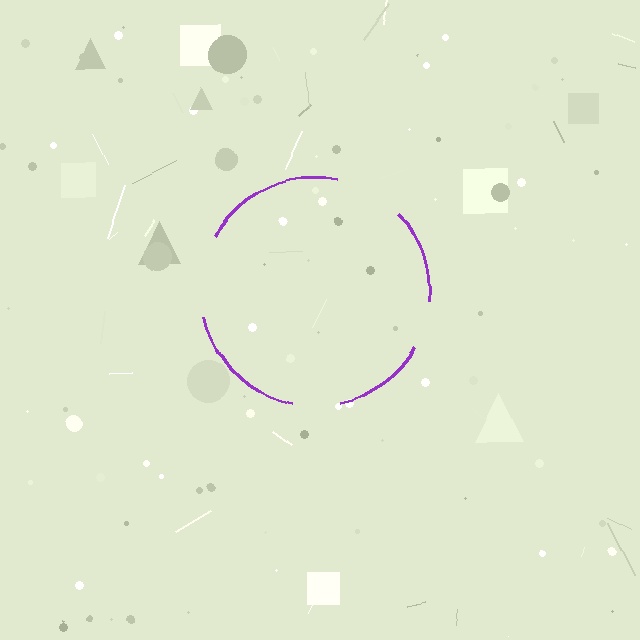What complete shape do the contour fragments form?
The contour fragments form a circle.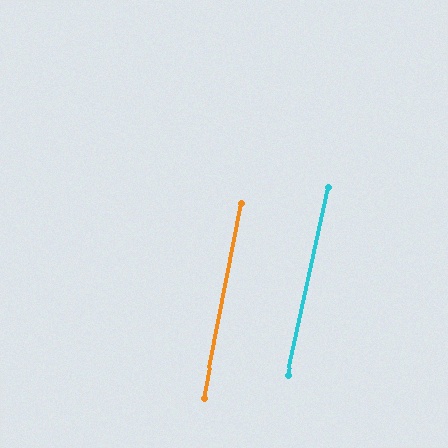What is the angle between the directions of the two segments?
Approximately 1 degree.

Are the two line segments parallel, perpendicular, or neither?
Parallel — their directions differ by only 1.1°.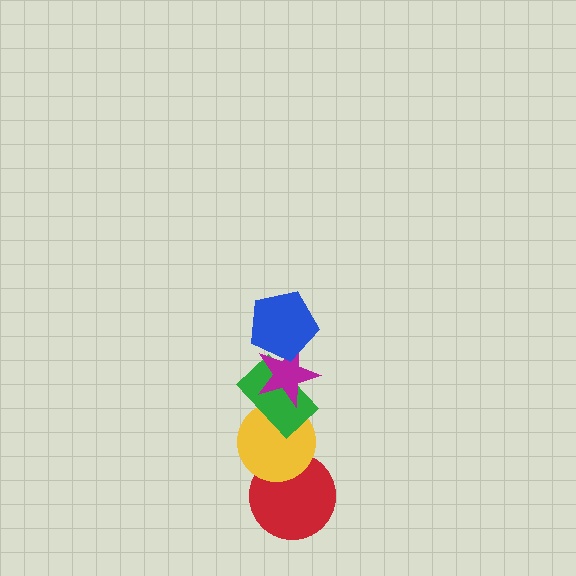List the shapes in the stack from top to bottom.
From top to bottom: the blue pentagon, the magenta star, the green rectangle, the yellow circle, the red circle.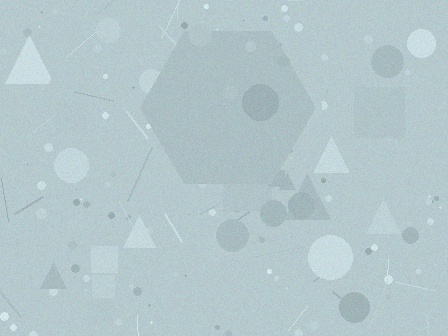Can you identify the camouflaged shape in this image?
The camouflaged shape is a hexagon.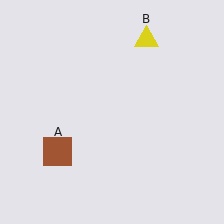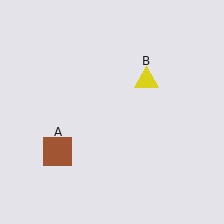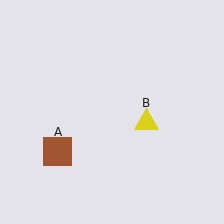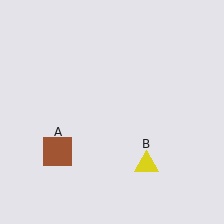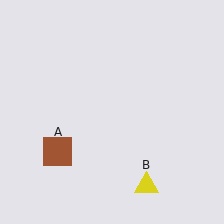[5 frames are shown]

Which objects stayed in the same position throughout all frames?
Brown square (object A) remained stationary.